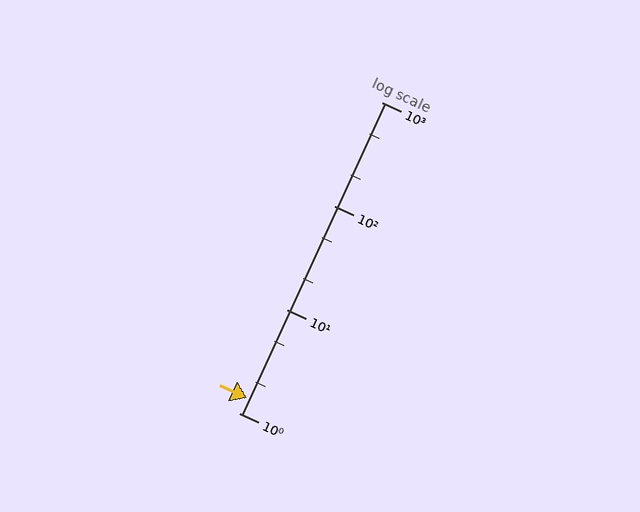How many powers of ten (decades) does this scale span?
The scale spans 3 decades, from 1 to 1000.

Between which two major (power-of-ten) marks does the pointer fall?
The pointer is between 1 and 10.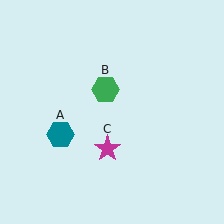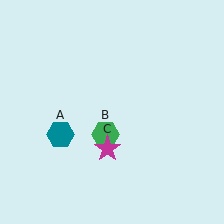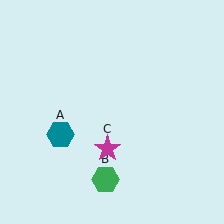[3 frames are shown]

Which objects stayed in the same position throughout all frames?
Teal hexagon (object A) and magenta star (object C) remained stationary.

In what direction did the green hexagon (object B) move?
The green hexagon (object B) moved down.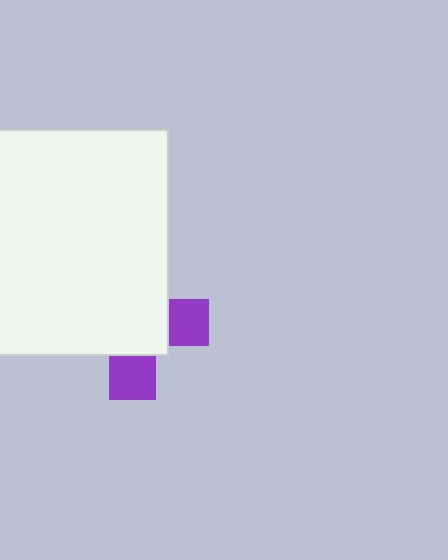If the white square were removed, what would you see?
You would see the complete purple cross.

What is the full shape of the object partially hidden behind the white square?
The partially hidden object is a purple cross.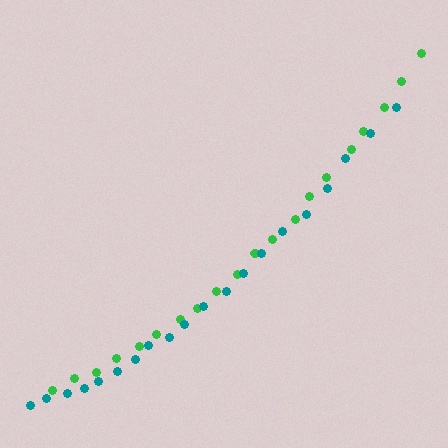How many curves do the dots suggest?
There are 2 distinct paths.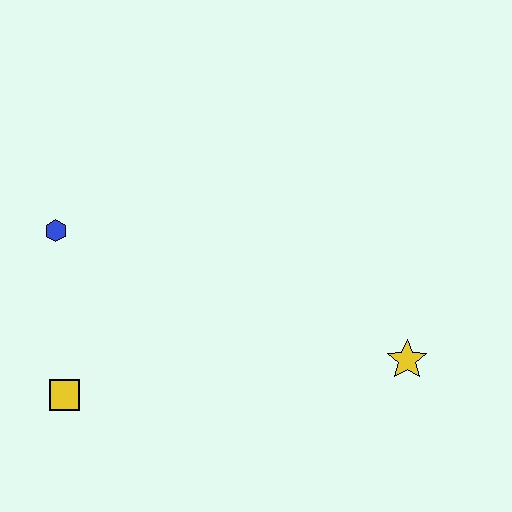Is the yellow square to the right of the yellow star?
No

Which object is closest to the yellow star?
The yellow square is closest to the yellow star.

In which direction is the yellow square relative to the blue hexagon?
The yellow square is below the blue hexagon.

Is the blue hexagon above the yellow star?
Yes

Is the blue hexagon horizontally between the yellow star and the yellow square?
No